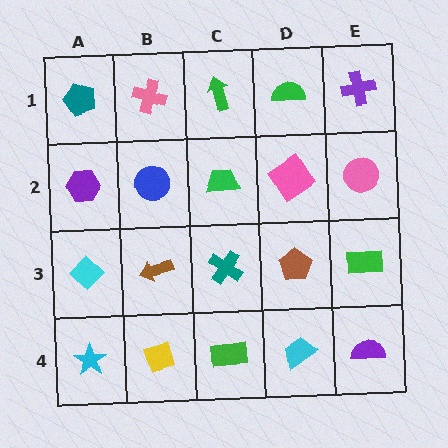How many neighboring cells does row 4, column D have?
3.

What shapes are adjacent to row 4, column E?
A green rectangle (row 3, column E), a cyan trapezoid (row 4, column D).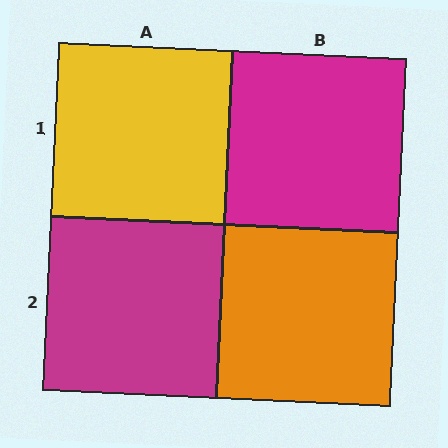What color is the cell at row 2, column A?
Magenta.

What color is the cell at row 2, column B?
Orange.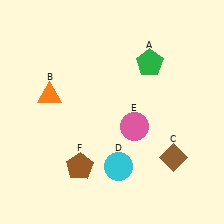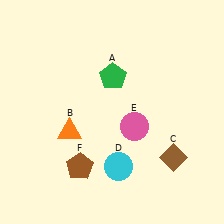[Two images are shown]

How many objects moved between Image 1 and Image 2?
2 objects moved between the two images.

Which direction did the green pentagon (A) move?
The green pentagon (A) moved left.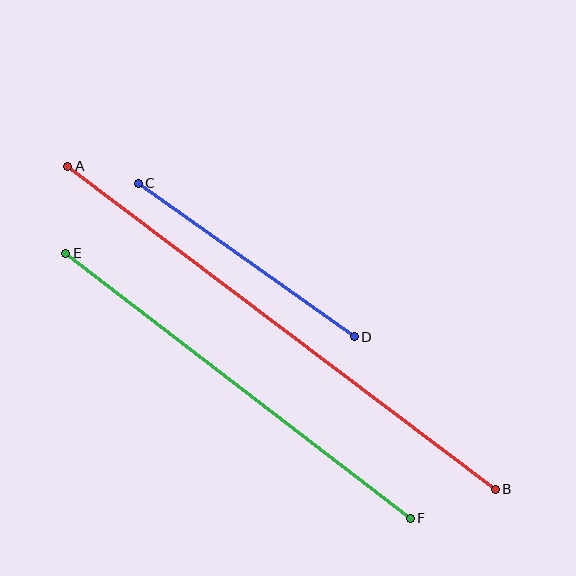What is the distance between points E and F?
The distance is approximately 434 pixels.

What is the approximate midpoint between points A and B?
The midpoint is at approximately (282, 328) pixels.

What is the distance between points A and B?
The distance is approximately 536 pixels.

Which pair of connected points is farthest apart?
Points A and B are farthest apart.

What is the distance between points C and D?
The distance is approximately 265 pixels.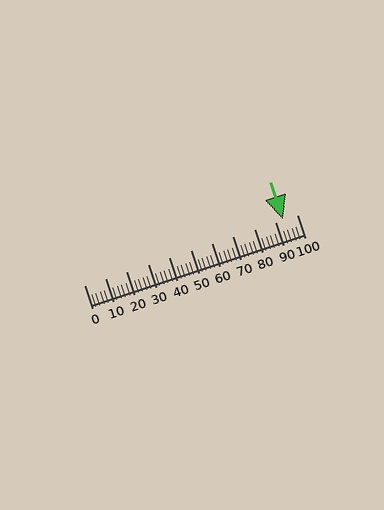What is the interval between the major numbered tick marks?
The major tick marks are spaced 10 units apart.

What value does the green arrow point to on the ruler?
The green arrow points to approximately 94.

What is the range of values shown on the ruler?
The ruler shows values from 0 to 100.